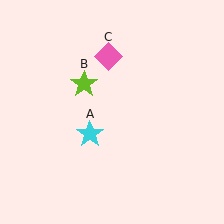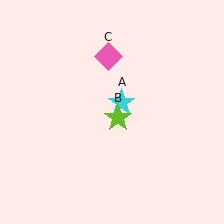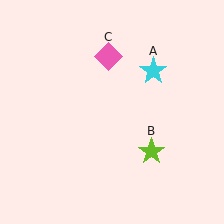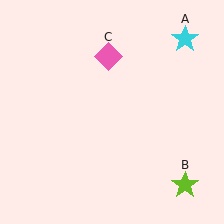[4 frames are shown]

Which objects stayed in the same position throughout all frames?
Pink diamond (object C) remained stationary.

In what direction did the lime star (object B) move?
The lime star (object B) moved down and to the right.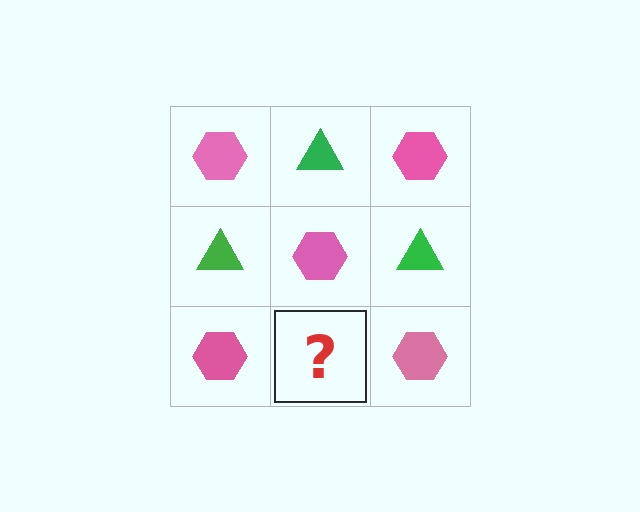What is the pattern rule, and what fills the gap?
The rule is that it alternates pink hexagon and green triangle in a checkerboard pattern. The gap should be filled with a green triangle.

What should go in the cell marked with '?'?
The missing cell should contain a green triangle.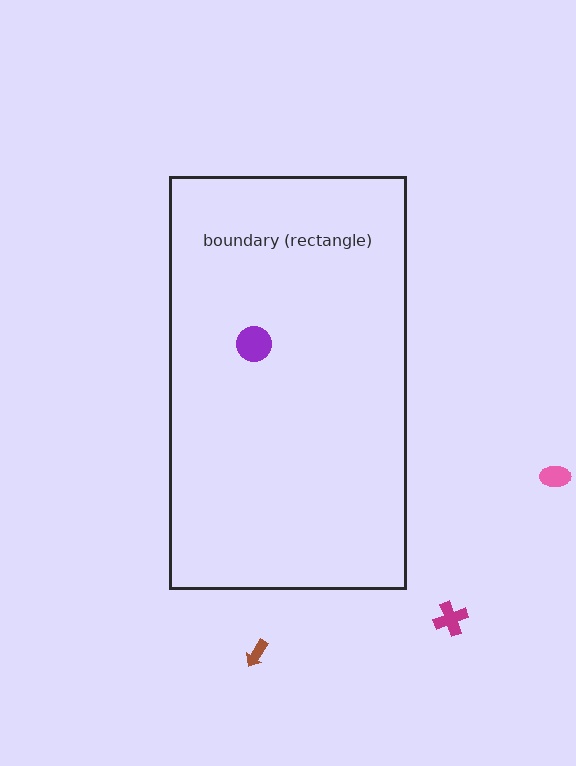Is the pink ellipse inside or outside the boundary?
Outside.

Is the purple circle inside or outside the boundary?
Inside.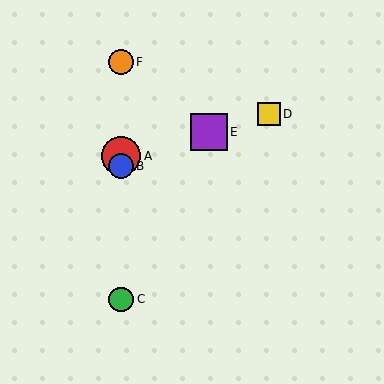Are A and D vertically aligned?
No, A is at x≈121 and D is at x≈269.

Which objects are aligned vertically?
Objects A, B, C, F are aligned vertically.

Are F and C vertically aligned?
Yes, both are at x≈121.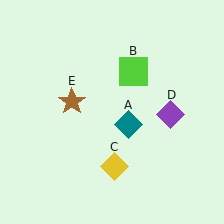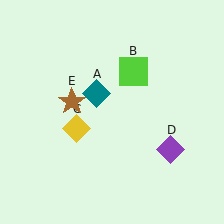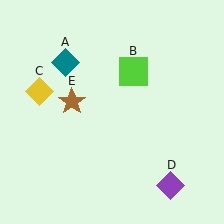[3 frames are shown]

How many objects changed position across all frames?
3 objects changed position: teal diamond (object A), yellow diamond (object C), purple diamond (object D).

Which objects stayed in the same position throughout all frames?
Lime square (object B) and brown star (object E) remained stationary.